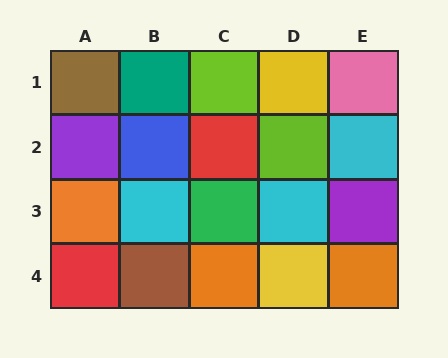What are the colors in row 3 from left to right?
Orange, cyan, green, cyan, purple.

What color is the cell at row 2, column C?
Red.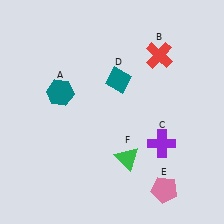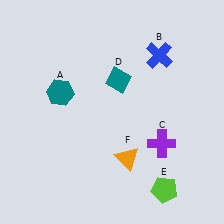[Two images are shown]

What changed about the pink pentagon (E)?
In Image 1, E is pink. In Image 2, it changed to lime.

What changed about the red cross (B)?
In Image 1, B is red. In Image 2, it changed to blue.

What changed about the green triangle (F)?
In Image 1, F is green. In Image 2, it changed to orange.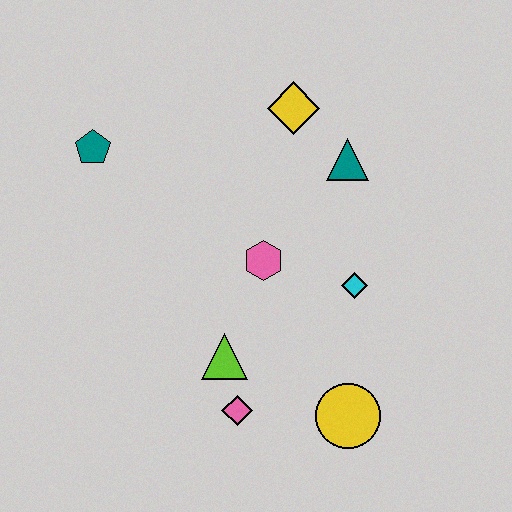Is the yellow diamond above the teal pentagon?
Yes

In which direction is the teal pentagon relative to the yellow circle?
The teal pentagon is above the yellow circle.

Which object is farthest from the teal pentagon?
The yellow circle is farthest from the teal pentagon.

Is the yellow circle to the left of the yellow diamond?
No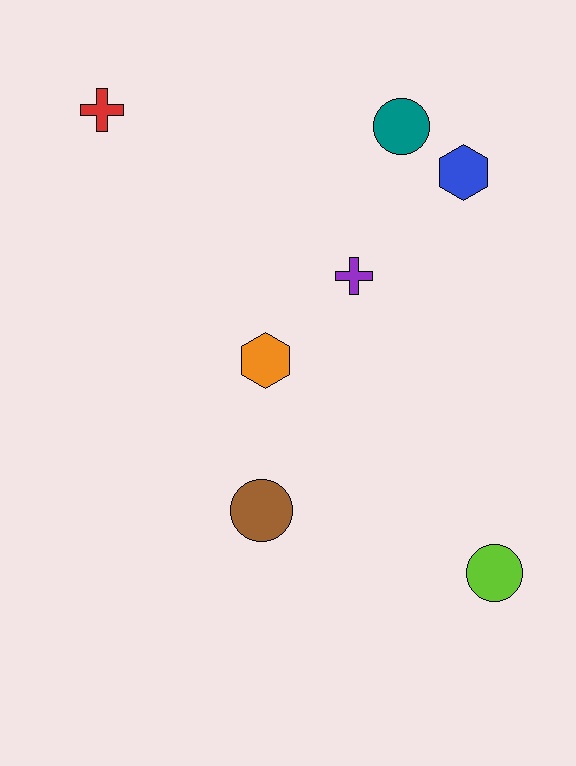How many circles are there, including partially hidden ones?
There are 3 circles.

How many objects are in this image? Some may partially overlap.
There are 7 objects.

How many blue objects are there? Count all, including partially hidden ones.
There is 1 blue object.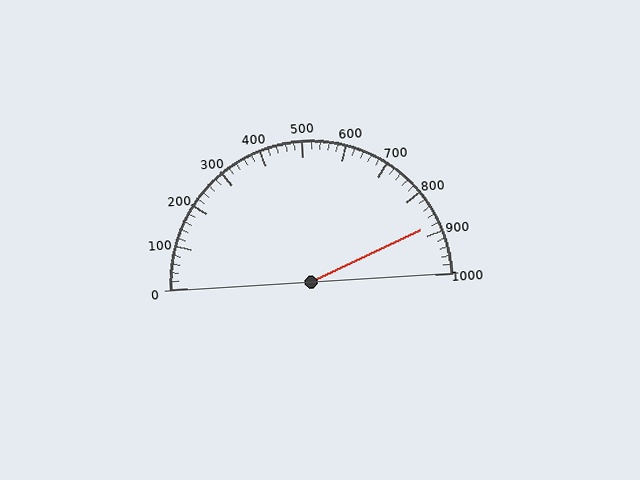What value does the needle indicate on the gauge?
The needle indicates approximately 880.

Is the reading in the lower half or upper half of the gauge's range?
The reading is in the upper half of the range (0 to 1000).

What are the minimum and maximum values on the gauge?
The gauge ranges from 0 to 1000.